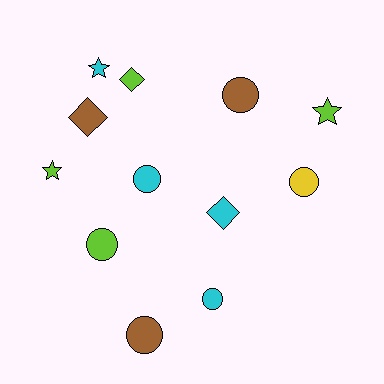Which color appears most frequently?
Cyan, with 4 objects.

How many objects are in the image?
There are 12 objects.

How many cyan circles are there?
There are 2 cyan circles.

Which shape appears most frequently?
Circle, with 6 objects.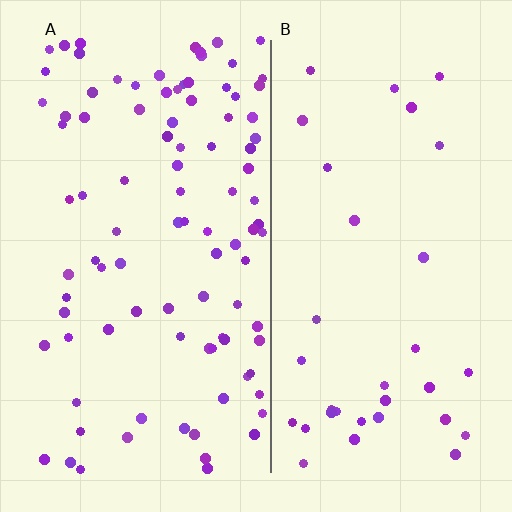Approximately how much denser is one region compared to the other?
Approximately 2.9× — region A over region B.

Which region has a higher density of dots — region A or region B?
A (the left).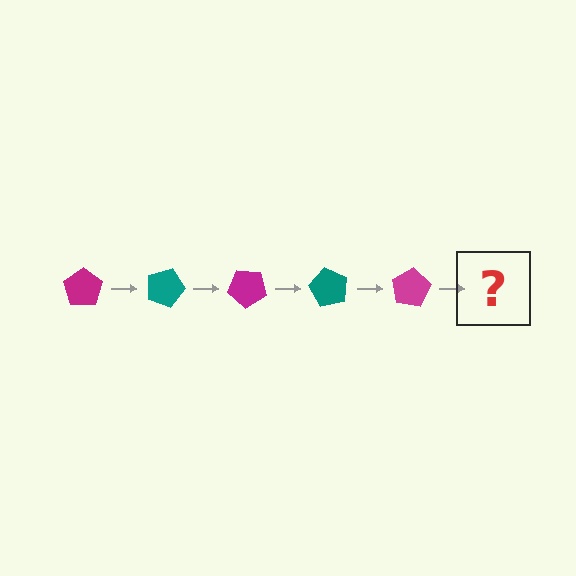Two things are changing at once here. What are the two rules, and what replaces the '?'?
The two rules are that it rotates 20 degrees each step and the color cycles through magenta and teal. The '?' should be a teal pentagon, rotated 100 degrees from the start.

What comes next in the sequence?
The next element should be a teal pentagon, rotated 100 degrees from the start.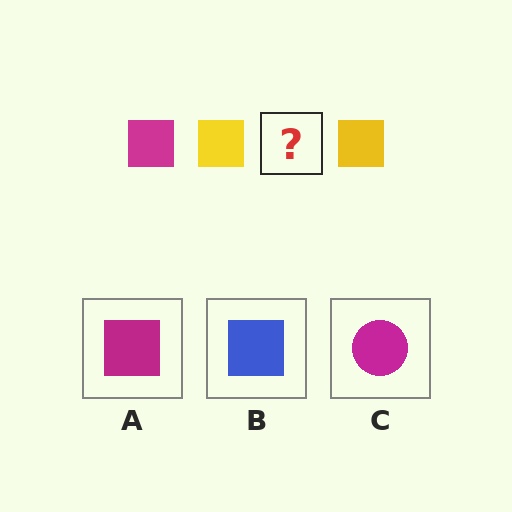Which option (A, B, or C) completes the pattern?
A.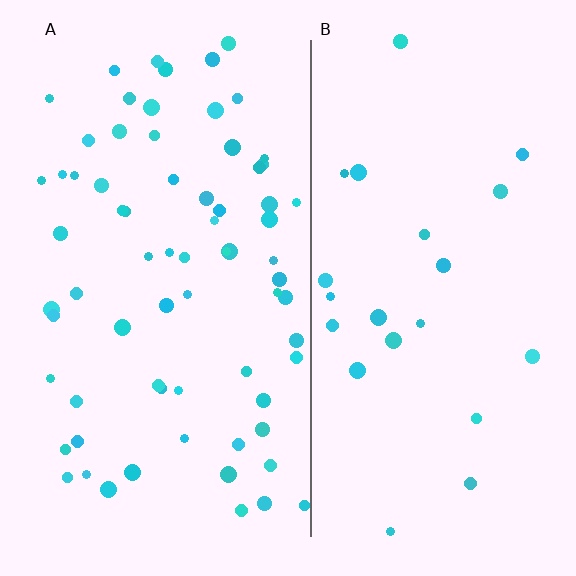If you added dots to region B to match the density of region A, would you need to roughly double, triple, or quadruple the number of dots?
Approximately triple.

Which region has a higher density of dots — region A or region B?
A (the left).